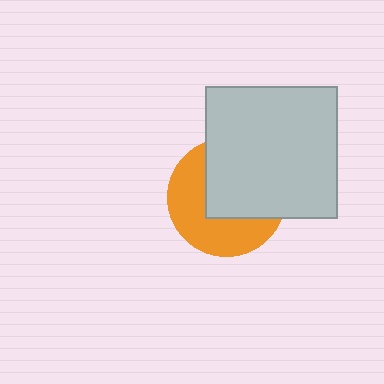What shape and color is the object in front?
The object in front is a light gray square.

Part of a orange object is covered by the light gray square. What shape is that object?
It is a circle.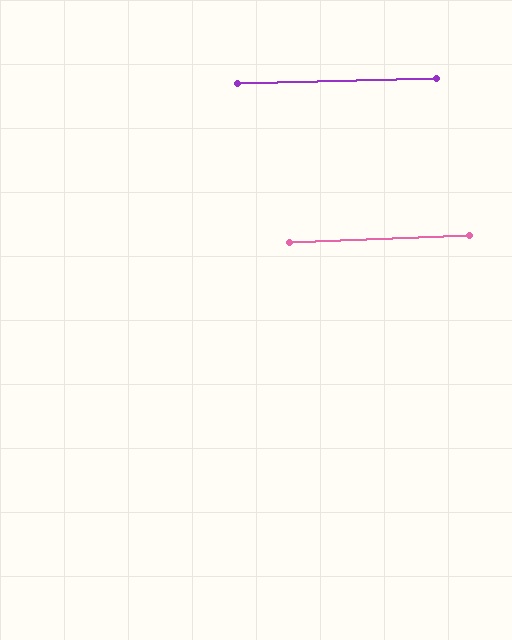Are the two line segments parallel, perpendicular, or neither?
Parallel — their directions differ by only 0.8°.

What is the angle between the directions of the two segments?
Approximately 1 degree.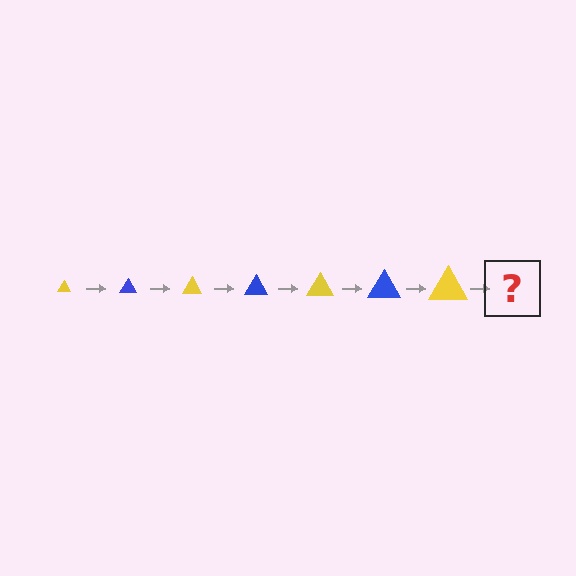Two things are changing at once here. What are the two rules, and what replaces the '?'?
The two rules are that the triangle grows larger each step and the color cycles through yellow and blue. The '?' should be a blue triangle, larger than the previous one.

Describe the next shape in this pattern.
It should be a blue triangle, larger than the previous one.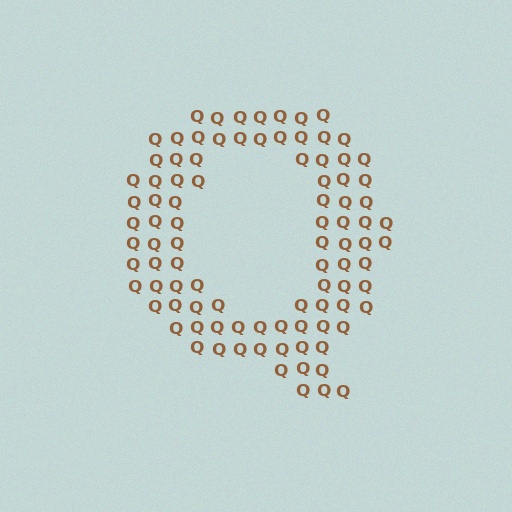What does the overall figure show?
The overall figure shows the letter Q.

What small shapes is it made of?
It is made of small letter Q's.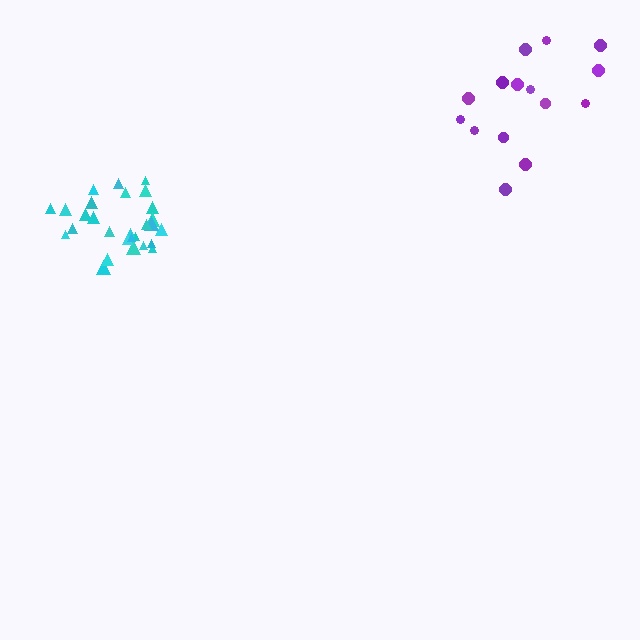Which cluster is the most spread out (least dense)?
Purple.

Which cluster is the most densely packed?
Cyan.